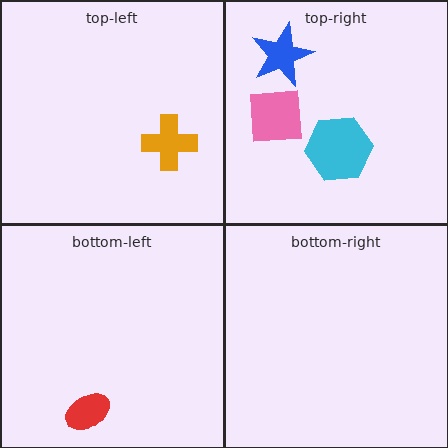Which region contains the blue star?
The top-right region.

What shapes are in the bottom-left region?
The red ellipse.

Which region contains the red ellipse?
The bottom-left region.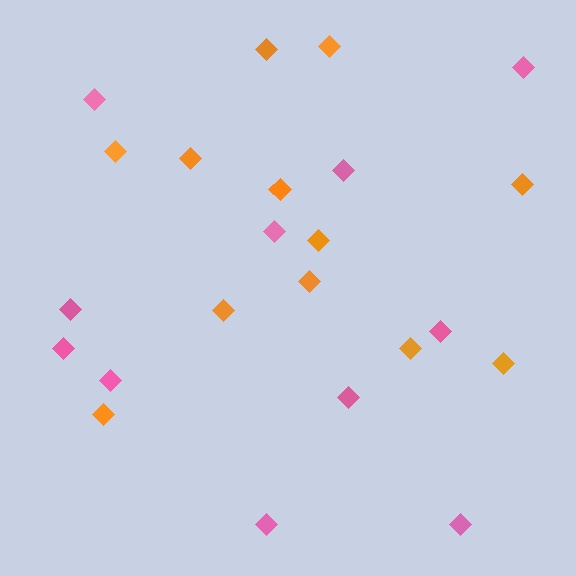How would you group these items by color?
There are 2 groups: one group of orange diamonds (12) and one group of pink diamonds (11).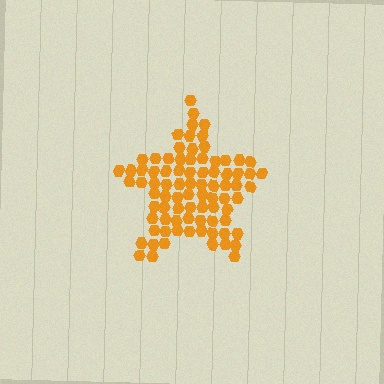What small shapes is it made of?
It is made of small hexagons.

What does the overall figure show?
The overall figure shows a star.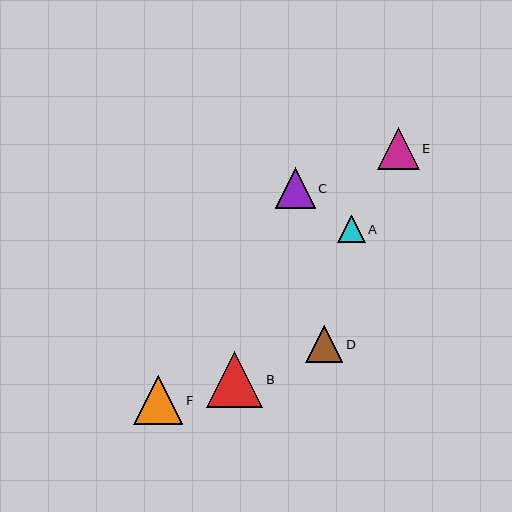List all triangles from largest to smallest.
From largest to smallest: B, F, E, C, D, A.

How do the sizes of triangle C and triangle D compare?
Triangle C and triangle D are approximately the same size.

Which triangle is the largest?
Triangle B is the largest with a size of approximately 57 pixels.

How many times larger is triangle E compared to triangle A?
Triangle E is approximately 1.5 times the size of triangle A.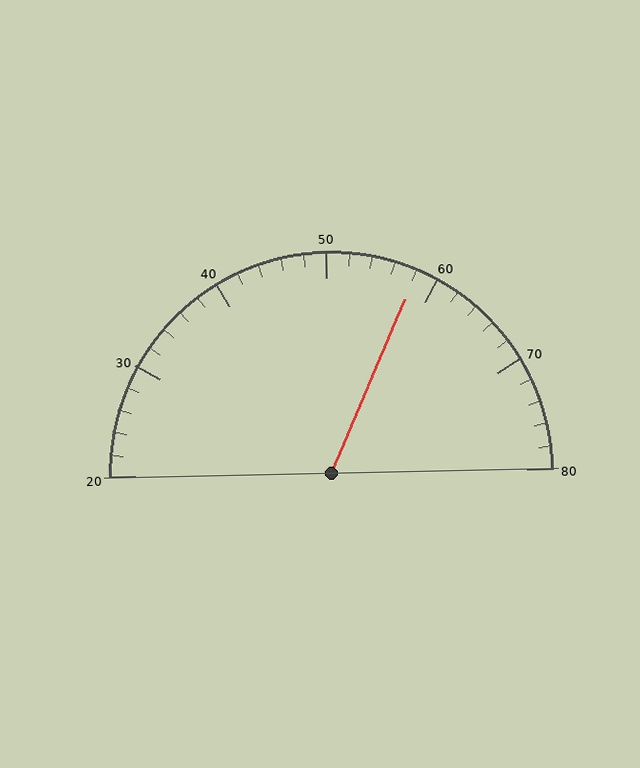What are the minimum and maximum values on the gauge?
The gauge ranges from 20 to 80.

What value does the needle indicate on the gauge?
The needle indicates approximately 58.